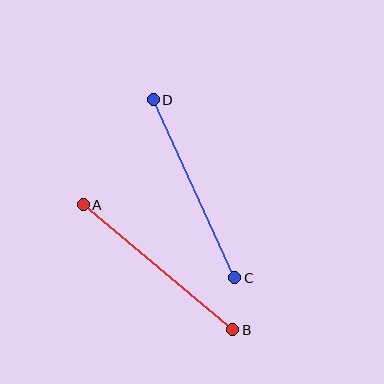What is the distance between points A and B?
The distance is approximately 195 pixels.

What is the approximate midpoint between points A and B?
The midpoint is at approximately (158, 267) pixels.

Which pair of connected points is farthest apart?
Points C and D are farthest apart.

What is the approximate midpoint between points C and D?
The midpoint is at approximately (194, 189) pixels.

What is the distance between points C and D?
The distance is approximately 196 pixels.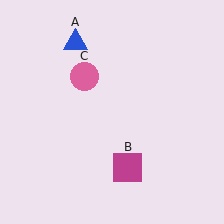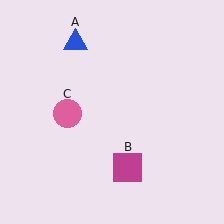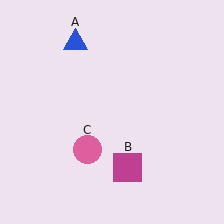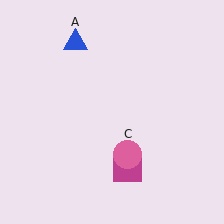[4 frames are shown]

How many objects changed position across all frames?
1 object changed position: pink circle (object C).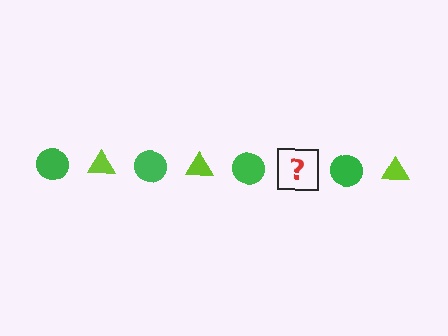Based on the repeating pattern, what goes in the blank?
The blank should be a lime triangle.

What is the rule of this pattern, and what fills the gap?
The rule is that the pattern alternates between green circle and lime triangle. The gap should be filled with a lime triangle.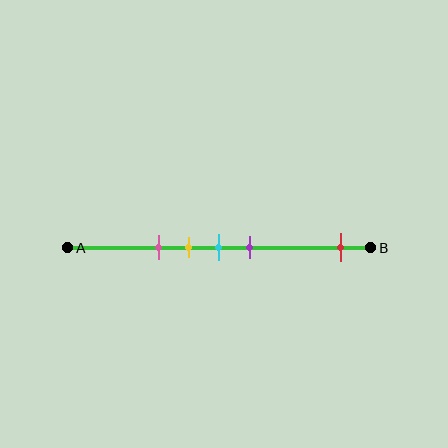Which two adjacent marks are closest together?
The yellow and cyan marks are the closest adjacent pair.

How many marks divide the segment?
There are 5 marks dividing the segment.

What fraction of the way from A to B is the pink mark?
The pink mark is approximately 30% (0.3) of the way from A to B.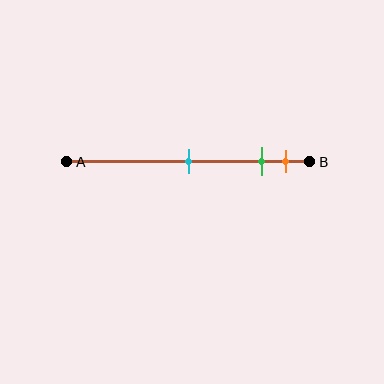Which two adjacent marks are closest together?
The green and orange marks are the closest adjacent pair.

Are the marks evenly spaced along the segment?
No, the marks are not evenly spaced.